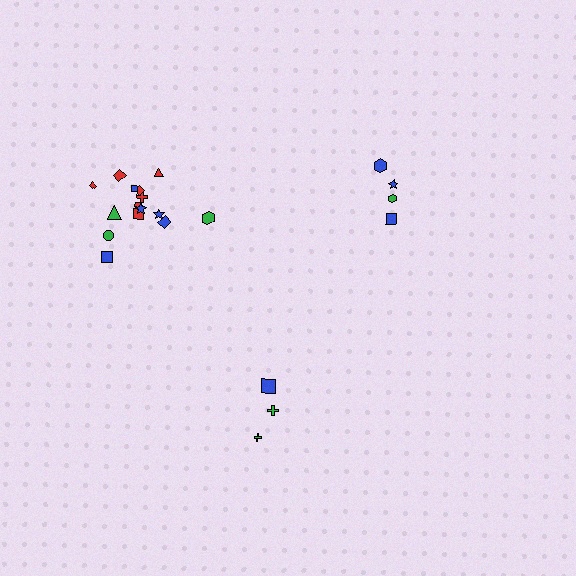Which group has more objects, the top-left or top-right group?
The top-left group.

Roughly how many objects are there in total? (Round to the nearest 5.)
Roughly 20 objects in total.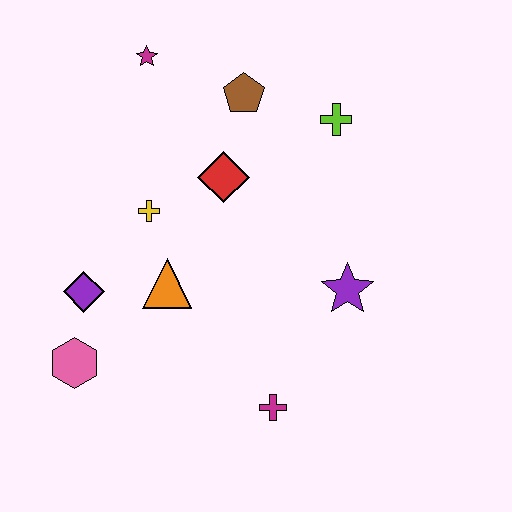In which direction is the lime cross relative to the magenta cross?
The lime cross is above the magenta cross.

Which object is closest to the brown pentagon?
The red diamond is closest to the brown pentagon.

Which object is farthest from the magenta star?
The magenta cross is farthest from the magenta star.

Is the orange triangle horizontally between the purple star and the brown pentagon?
No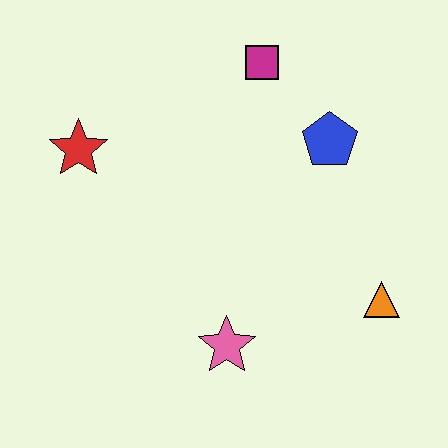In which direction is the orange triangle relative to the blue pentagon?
The orange triangle is below the blue pentagon.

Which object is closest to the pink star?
The orange triangle is closest to the pink star.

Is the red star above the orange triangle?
Yes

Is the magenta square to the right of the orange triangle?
No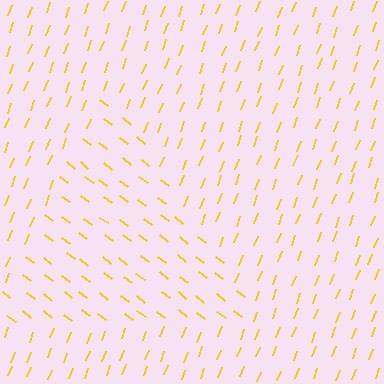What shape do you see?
I see a triangle.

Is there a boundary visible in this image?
Yes, there is a texture boundary formed by a change in line orientation.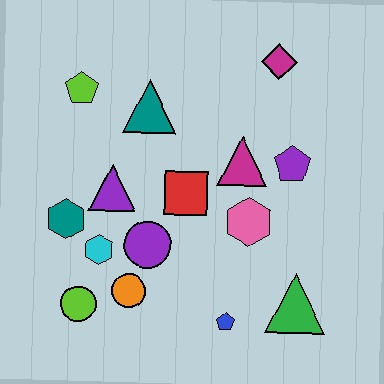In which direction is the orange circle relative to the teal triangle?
The orange circle is below the teal triangle.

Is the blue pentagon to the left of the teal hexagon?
No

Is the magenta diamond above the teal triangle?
Yes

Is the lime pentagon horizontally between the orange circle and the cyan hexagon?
No